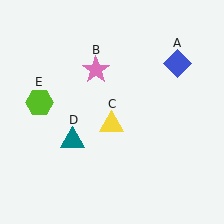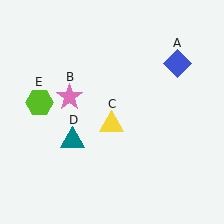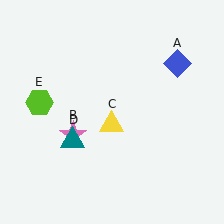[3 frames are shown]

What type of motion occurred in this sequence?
The pink star (object B) rotated counterclockwise around the center of the scene.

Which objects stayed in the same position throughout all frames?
Blue diamond (object A) and yellow triangle (object C) and teal triangle (object D) and lime hexagon (object E) remained stationary.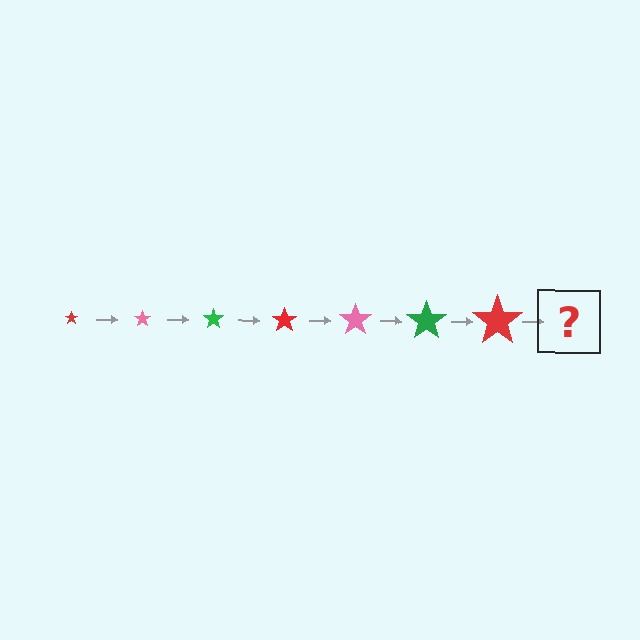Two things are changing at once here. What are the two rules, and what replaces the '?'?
The two rules are that the star grows larger each step and the color cycles through red, pink, and green. The '?' should be a pink star, larger than the previous one.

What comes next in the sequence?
The next element should be a pink star, larger than the previous one.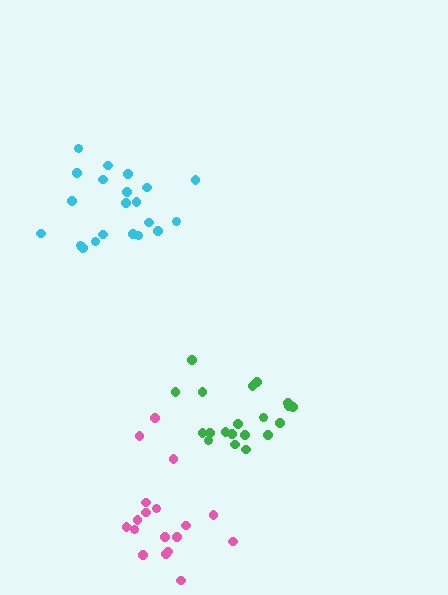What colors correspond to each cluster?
The clusters are colored: green, pink, cyan.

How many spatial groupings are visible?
There are 3 spatial groupings.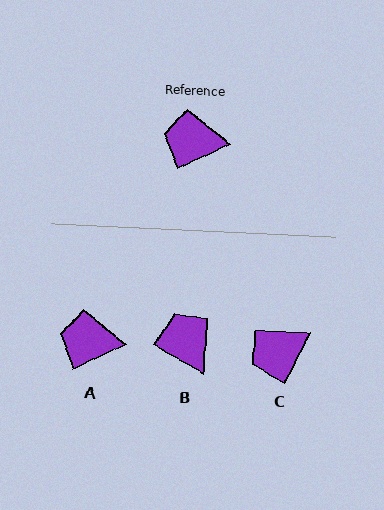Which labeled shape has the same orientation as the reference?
A.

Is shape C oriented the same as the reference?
No, it is off by about 39 degrees.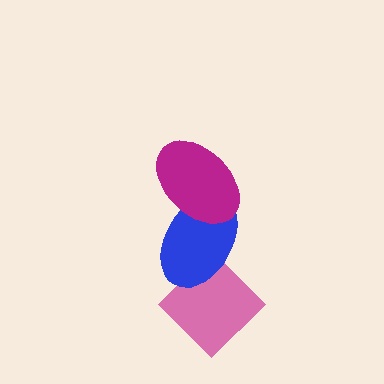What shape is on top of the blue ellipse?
The magenta ellipse is on top of the blue ellipse.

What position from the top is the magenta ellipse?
The magenta ellipse is 1st from the top.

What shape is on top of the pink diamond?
The blue ellipse is on top of the pink diamond.